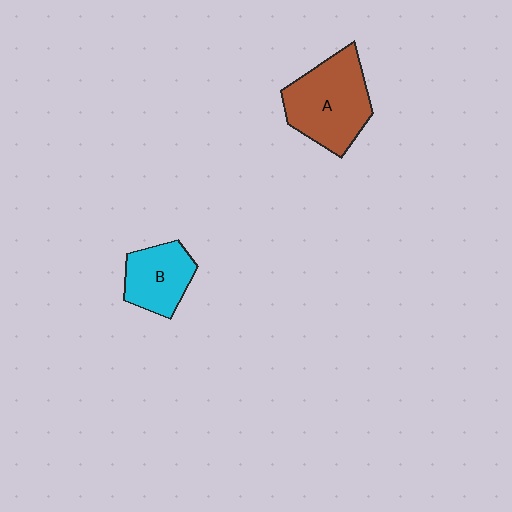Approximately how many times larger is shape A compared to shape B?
Approximately 1.6 times.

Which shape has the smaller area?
Shape B (cyan).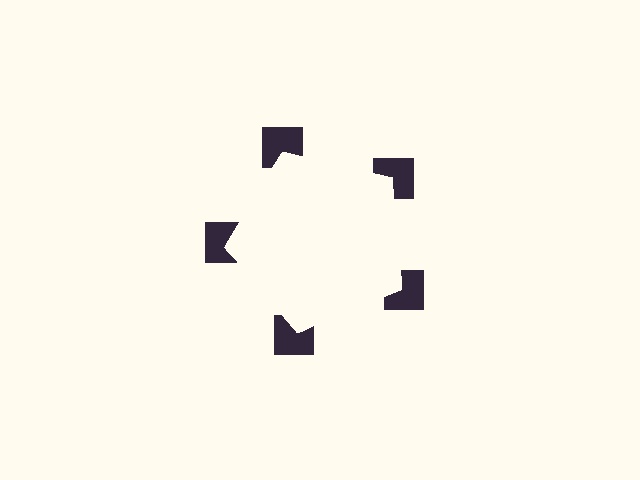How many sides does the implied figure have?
5 sides.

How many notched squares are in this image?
There are 5 — one at each vertex of the illusory pentagon.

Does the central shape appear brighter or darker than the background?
It typically appears slightly brighter than the background, even though no actual brightness change is drawn.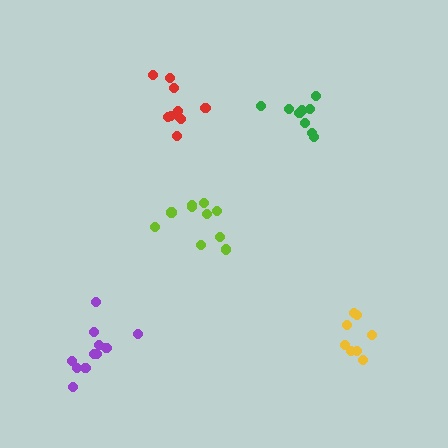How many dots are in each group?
Group 1: 10 dots, Group 2: 8 dots, Group 3: 10 dots, Group 4: 9 dots, Group 5: 11 dots (48 total).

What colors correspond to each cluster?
The clusters are colored: red, yellow, lime, green, purple.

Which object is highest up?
The red cluster is topmost.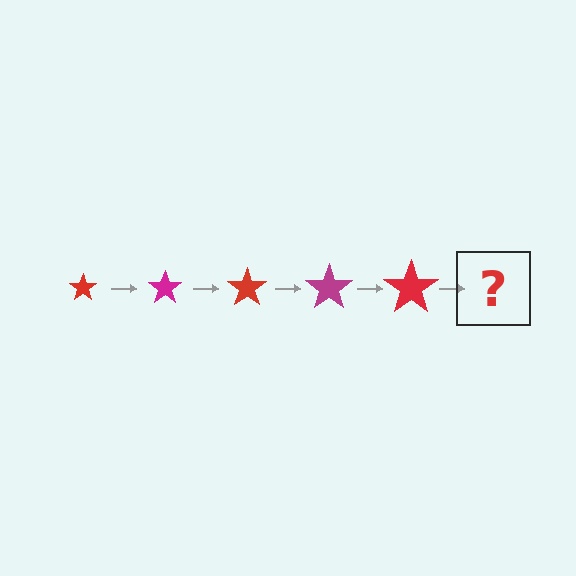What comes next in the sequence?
The next element should be a magenta star, larger than the previous one.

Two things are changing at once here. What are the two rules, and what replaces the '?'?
The two rules are that the star grows larger each step and the color cycles through red and magenta. The '?' should be a magenta star, larger than the previous one.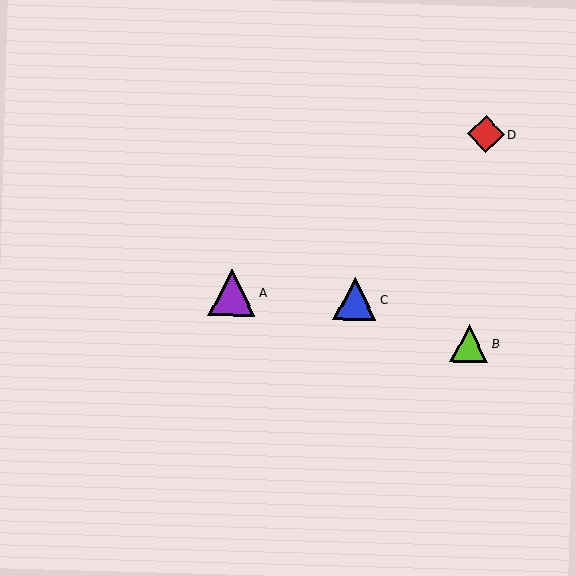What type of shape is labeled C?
Shape C is a blue triangle.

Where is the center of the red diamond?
The center of the red diamond is at (486, 134).